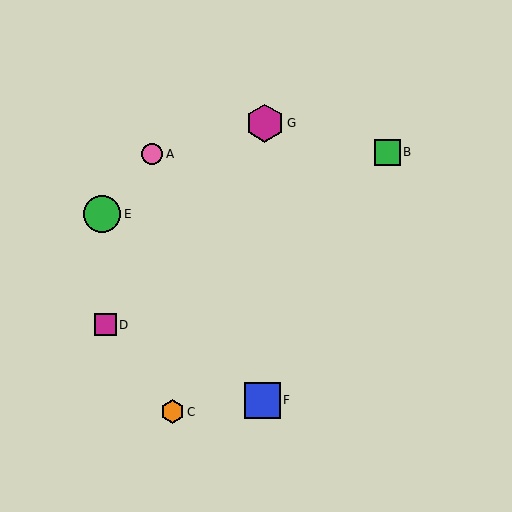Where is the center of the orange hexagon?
The center of the orange hexagon is at (172, 412).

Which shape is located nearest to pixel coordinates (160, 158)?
The pink circle (labeled A) at (152, 154) is nearest to that location.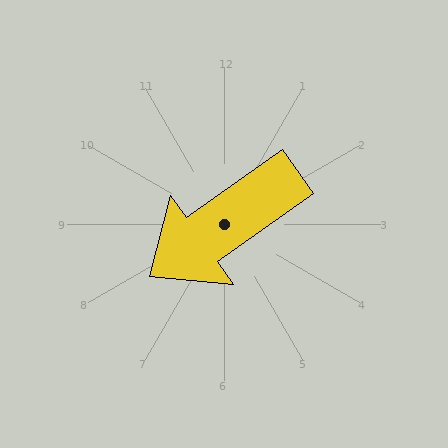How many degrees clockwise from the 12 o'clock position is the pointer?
Approximately 235 degrees.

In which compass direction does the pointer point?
Southwest.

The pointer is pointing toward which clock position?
Roughly 8 o'clock.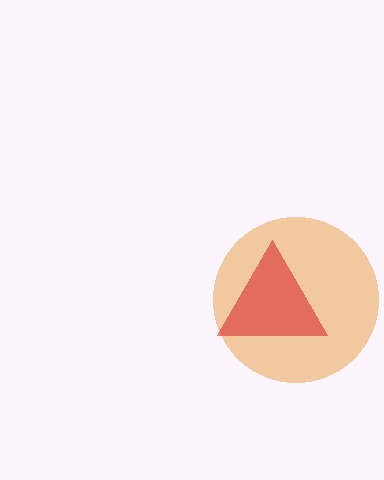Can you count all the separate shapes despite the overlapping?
Yes, there are 2 separate shapes.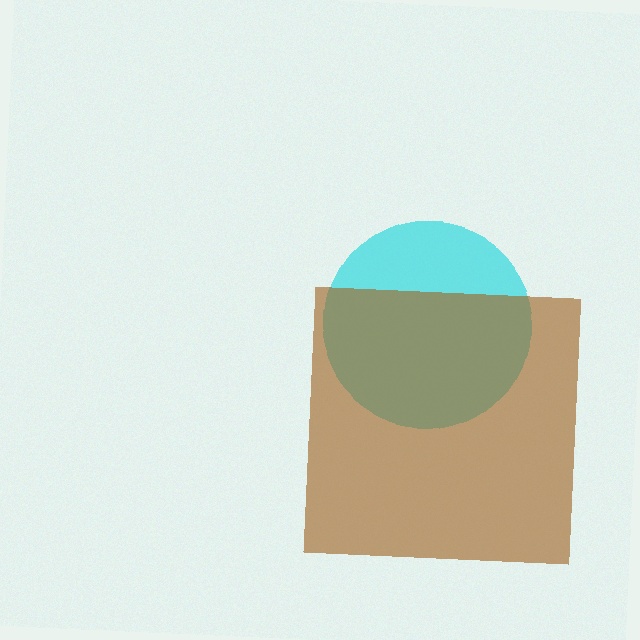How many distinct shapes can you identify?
There are 2 distinct shapes: a cyan circle, a brown square.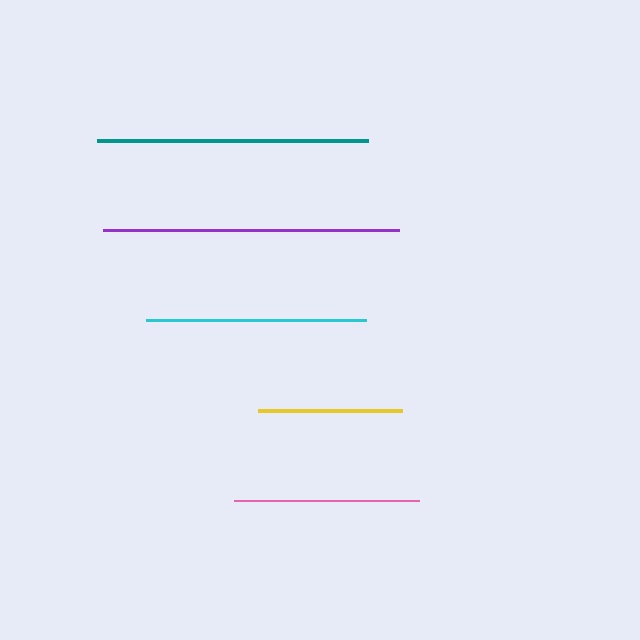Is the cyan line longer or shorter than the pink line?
The cyan line is longer than the pink line.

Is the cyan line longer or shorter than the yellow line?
The cyan line is longer than the yellow line.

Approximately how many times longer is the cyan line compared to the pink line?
The cyan line is approximately 1.2 times the length of the pink line.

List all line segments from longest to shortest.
From longest to shortest: purple, teal, cyan, pink, yellow.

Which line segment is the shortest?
The yellow line is the shortest at approximately 144 pixels.